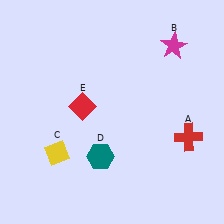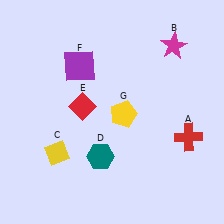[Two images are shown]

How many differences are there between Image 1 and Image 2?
There are 2 differences between the two images.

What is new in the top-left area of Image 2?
A purple square (F) was added in the top-left area of Image 2.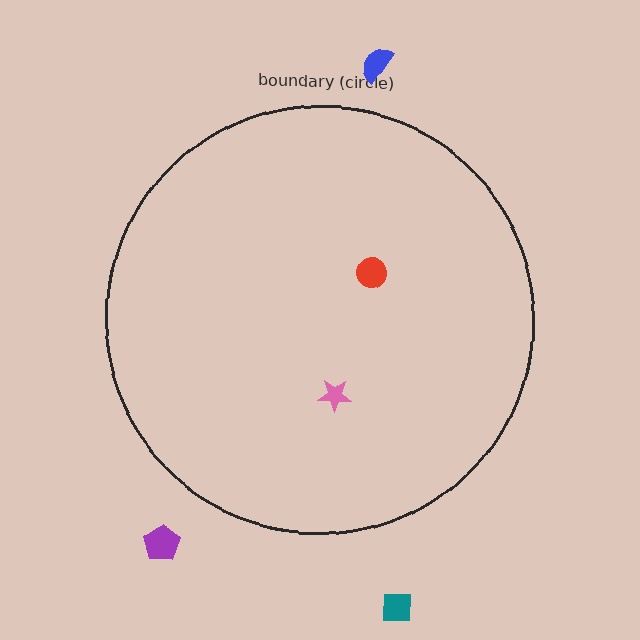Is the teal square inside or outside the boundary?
Outside.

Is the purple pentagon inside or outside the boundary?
Outside.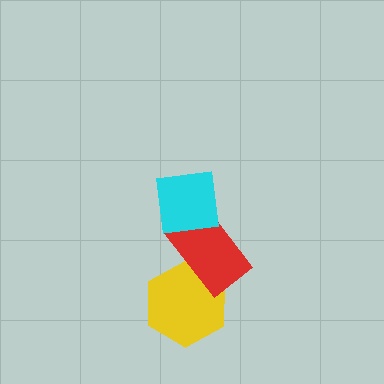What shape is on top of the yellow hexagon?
The red rectangle is on top of the yellow hexagon.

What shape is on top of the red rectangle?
The cyan square is on top of the red rectangle.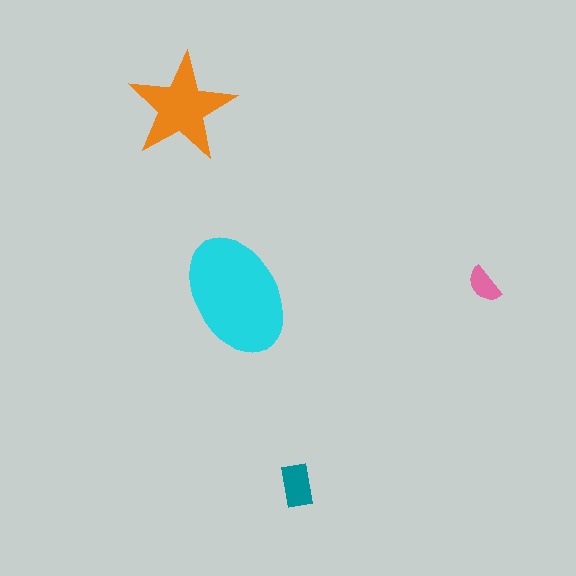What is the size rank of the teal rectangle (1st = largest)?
3rd.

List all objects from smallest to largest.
The pink semicircle, the teal rectangle, the orange star, the cyan ellipse.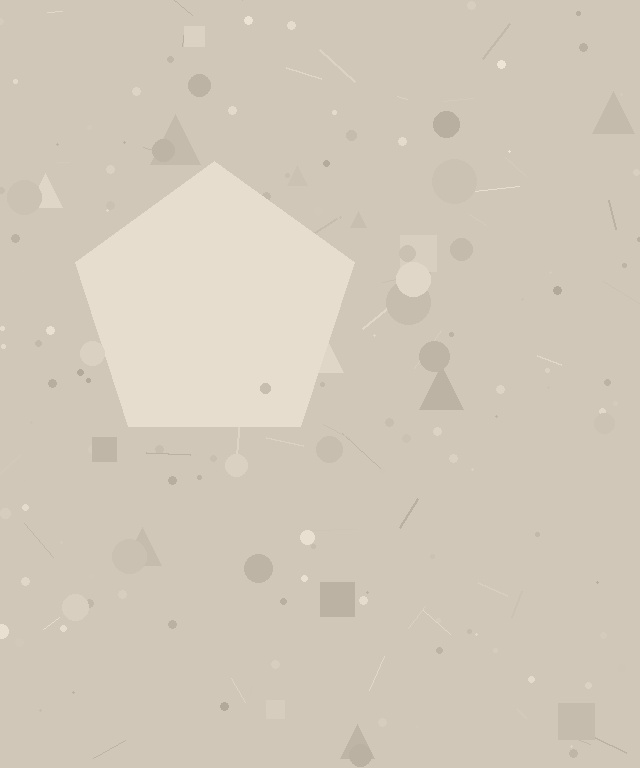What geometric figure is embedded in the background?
A pentagon is embedded in the background.